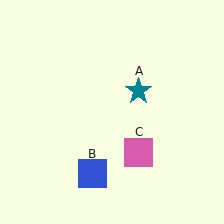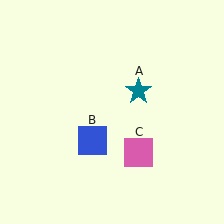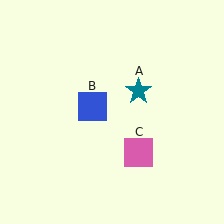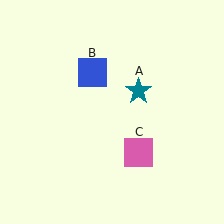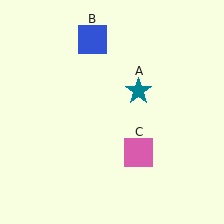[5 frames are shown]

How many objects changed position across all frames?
1 object changed position: blue square (object B).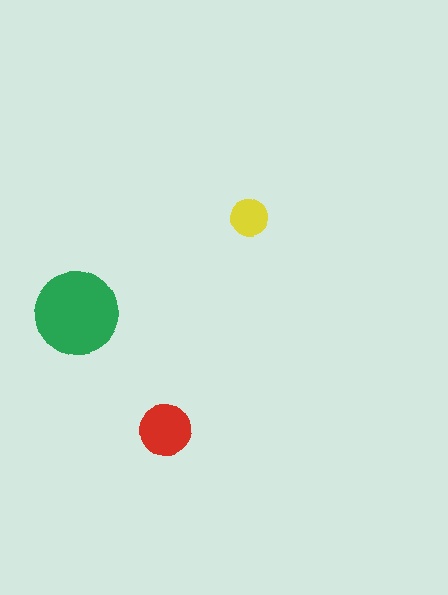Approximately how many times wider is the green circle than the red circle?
About 1.5 times wider.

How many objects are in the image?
There are 3 objects in the image.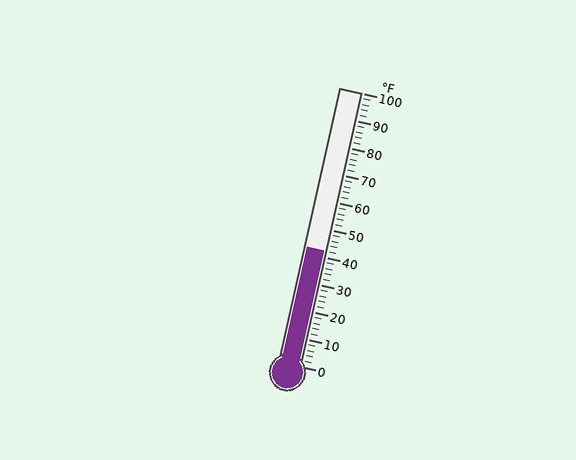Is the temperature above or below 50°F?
The temperature is below 50°F.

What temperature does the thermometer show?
The thermometer shows approximately 42°F.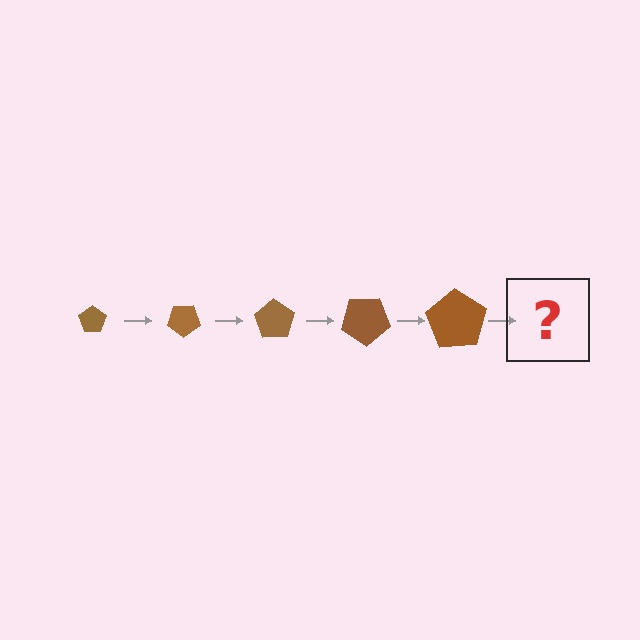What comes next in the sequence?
The next element should be a pentagon, larger than the previous one and rotated 175 degrees from the start.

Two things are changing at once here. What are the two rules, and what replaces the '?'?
The two rules are that the pentagon grows larger each step and it rotates 35 degrees each step. The '?' should be a pentagon, larger than the previous one and rotated 175 degrees from the start.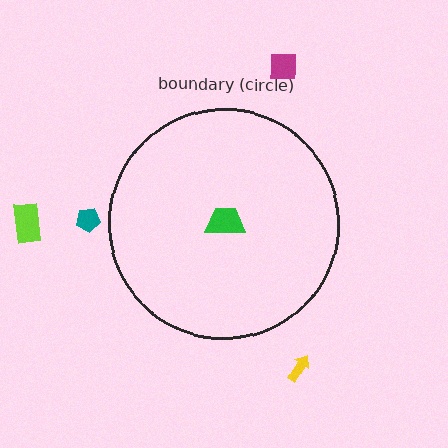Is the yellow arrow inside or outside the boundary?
Outside.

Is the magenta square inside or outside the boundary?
Outside.